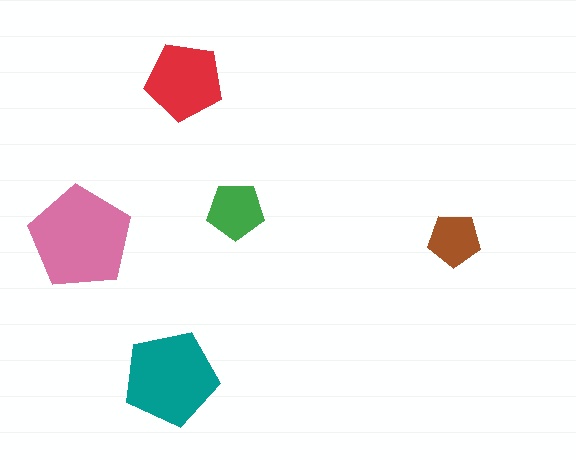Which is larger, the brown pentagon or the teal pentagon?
The teal one.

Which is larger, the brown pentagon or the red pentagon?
The red one.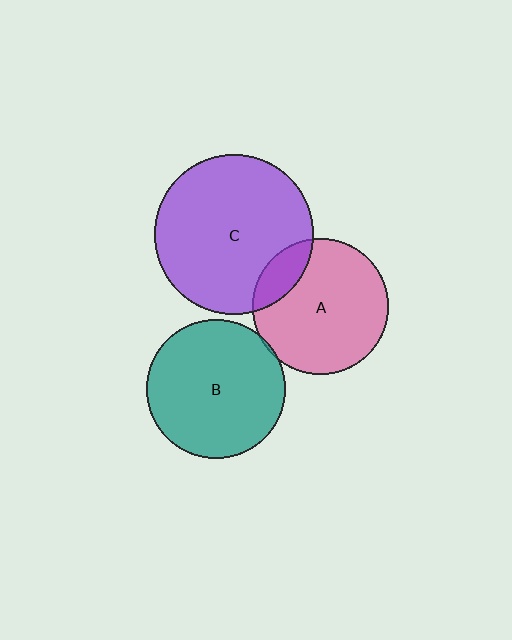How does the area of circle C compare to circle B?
Approximately 1.3 times.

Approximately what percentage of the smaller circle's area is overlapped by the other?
Approximately 15%.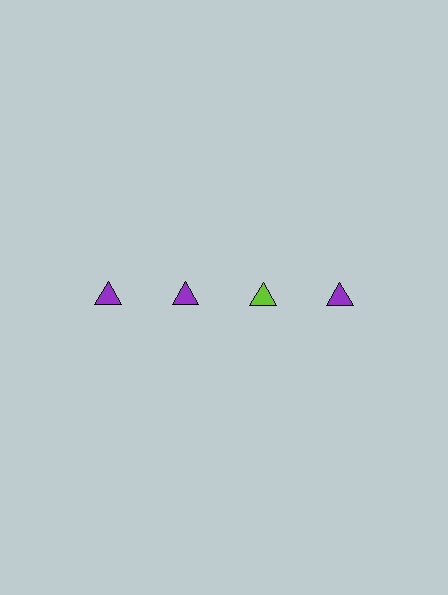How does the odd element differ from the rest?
It has a different color: lime instead of purple.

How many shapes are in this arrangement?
There are 4 shapes arranged in a grid pattern.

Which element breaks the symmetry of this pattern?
The lime triangle in the top row, center column breaks the symmetry. All other shapes are purple triangles.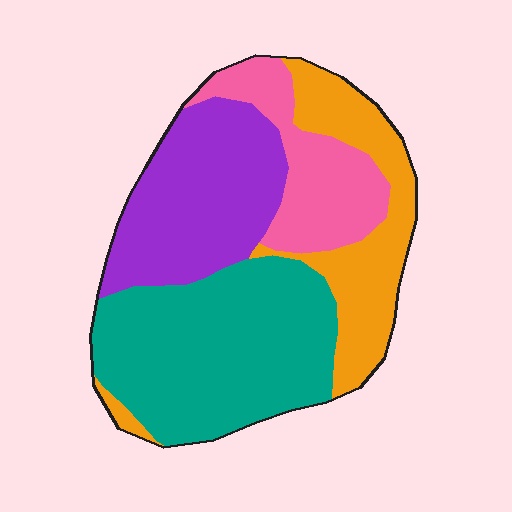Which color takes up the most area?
Teal, at roughly 35%.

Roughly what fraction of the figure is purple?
Purple takes up about one quarter (1/4) of the figure.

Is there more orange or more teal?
Teal.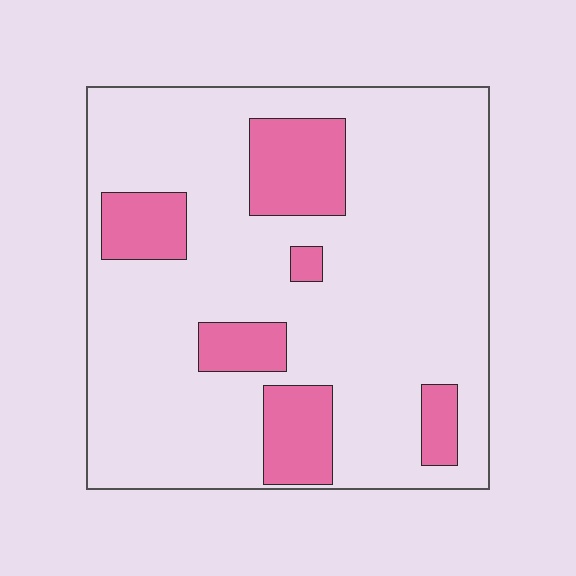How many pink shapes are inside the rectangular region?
6.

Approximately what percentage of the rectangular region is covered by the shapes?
Approximately 20%.